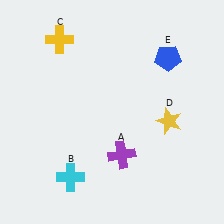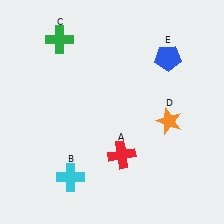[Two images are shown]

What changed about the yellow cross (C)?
In Image 1, C is yellow. In Image 2, it changed to green.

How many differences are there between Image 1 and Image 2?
There are 3 differences between the two images.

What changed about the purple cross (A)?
In Image 1, A is purple. In Image 2, it changed to red.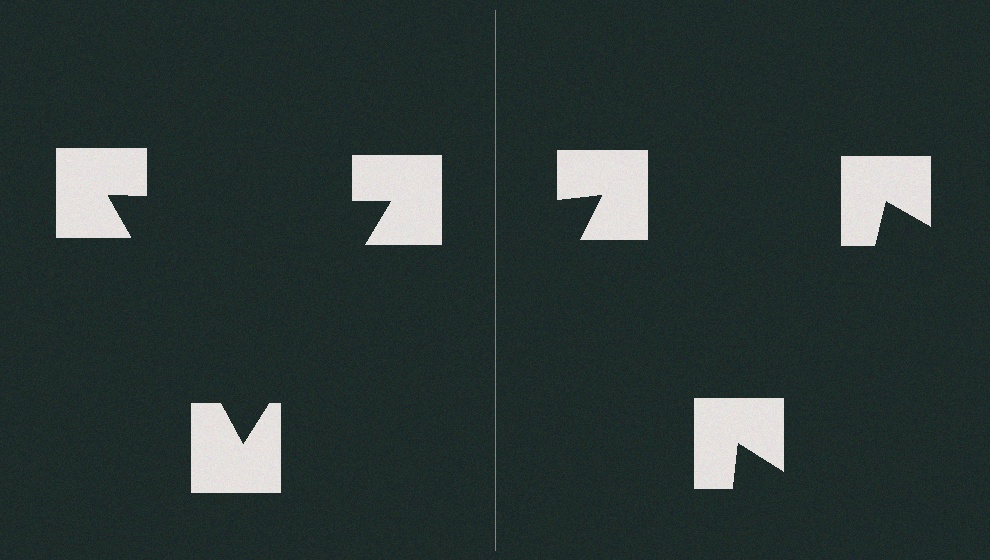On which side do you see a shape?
An illusory triangle appears on the left side. On the right side the wedge cuts are rotated, so no coherent shape forms.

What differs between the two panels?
The notched squares are positioned identically on both sides; only the wedge orientations differ. On the left they align to a triangle; on the right they are misaligned.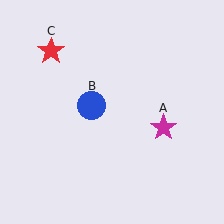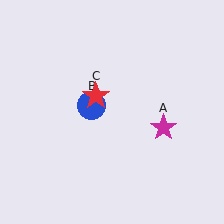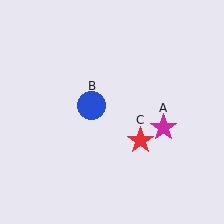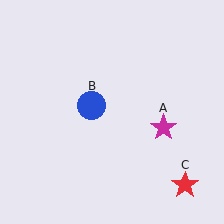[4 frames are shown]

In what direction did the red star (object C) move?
The red star (object C) moved down and to the right.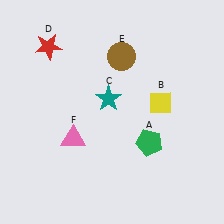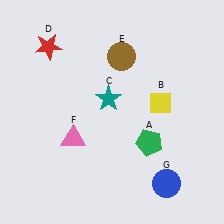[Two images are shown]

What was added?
A blue circle (G) was added in Image 2.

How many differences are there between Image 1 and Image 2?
There is 1 difference between the two images.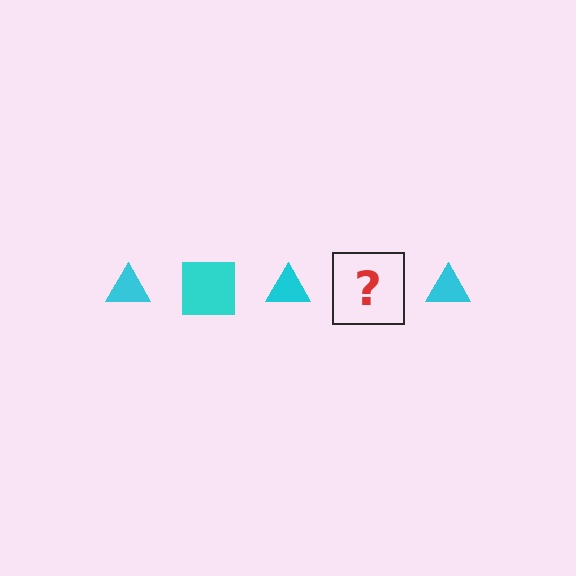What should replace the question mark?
The question mark should be replaced with a cyan square.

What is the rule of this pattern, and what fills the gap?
The rule is that the pattern cycles through triangle, square shapes in cyan. The gap should be filled with a cyan square.